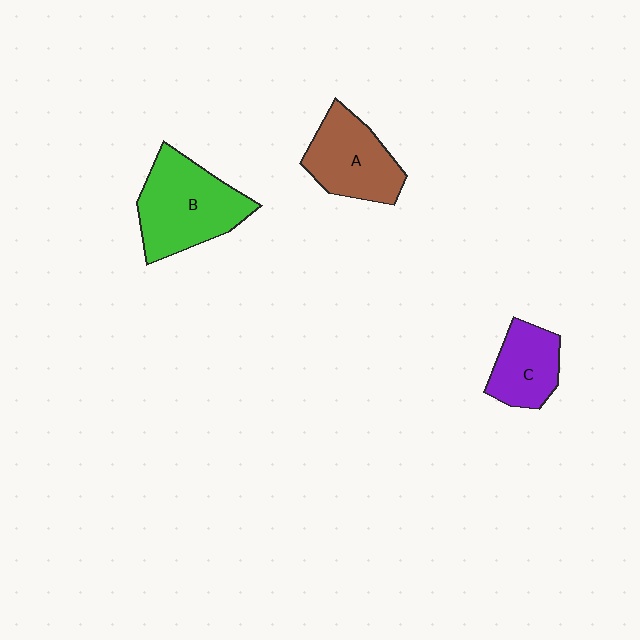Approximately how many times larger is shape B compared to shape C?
Approximately 1.7 times.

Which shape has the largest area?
Shape B (green).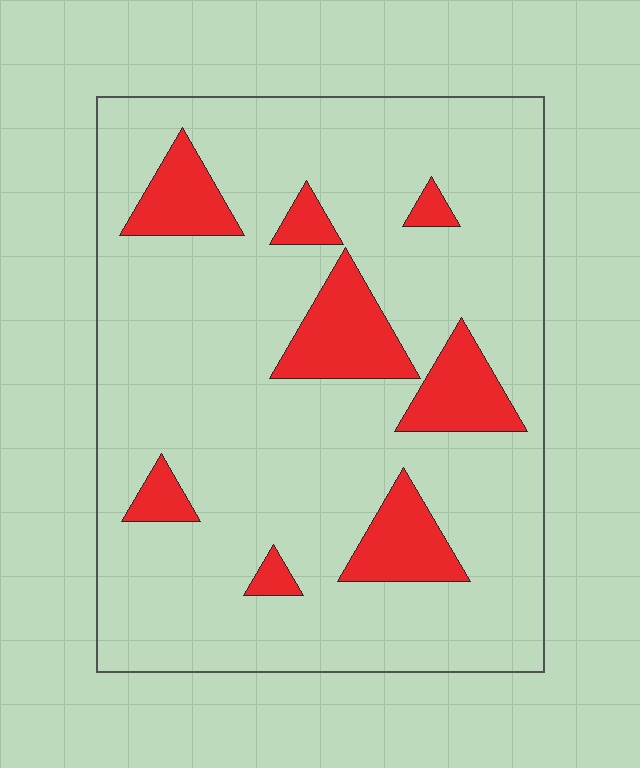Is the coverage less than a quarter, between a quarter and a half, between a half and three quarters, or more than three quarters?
Less than a quarter.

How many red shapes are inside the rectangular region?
8.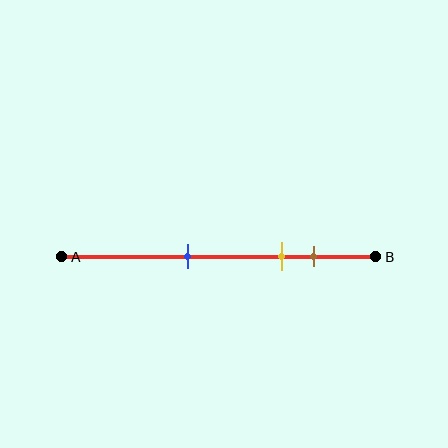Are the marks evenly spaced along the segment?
No, the marks are not evenly spaced.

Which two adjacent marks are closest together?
The yellow and brown marks are the closest adjacent pair.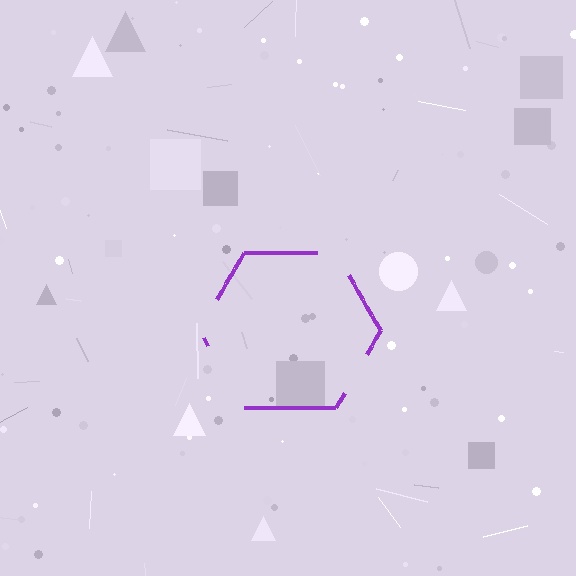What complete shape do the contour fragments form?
The contour fragments form a hexagon.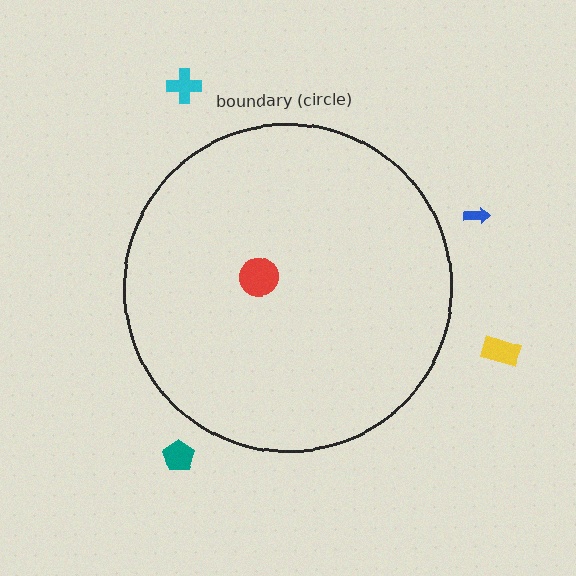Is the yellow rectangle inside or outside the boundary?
Outside.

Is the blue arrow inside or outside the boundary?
Outside.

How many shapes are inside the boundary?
1 inside, 4 outside.